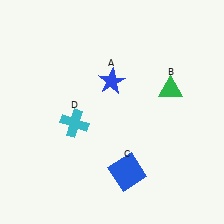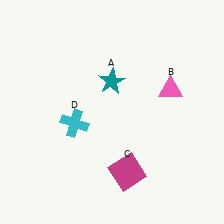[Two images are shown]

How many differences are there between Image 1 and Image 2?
There are 3 differences between the two images.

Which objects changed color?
A changed from blue to teal. B changed from green to pink. C changed from blue to magenta.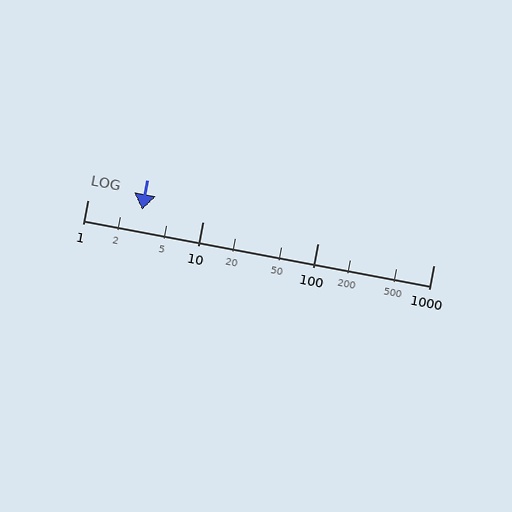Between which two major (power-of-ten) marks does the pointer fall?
The pointer is between 1 and 10.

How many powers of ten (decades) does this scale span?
The scale spans 3 decades, from 1 to 1000.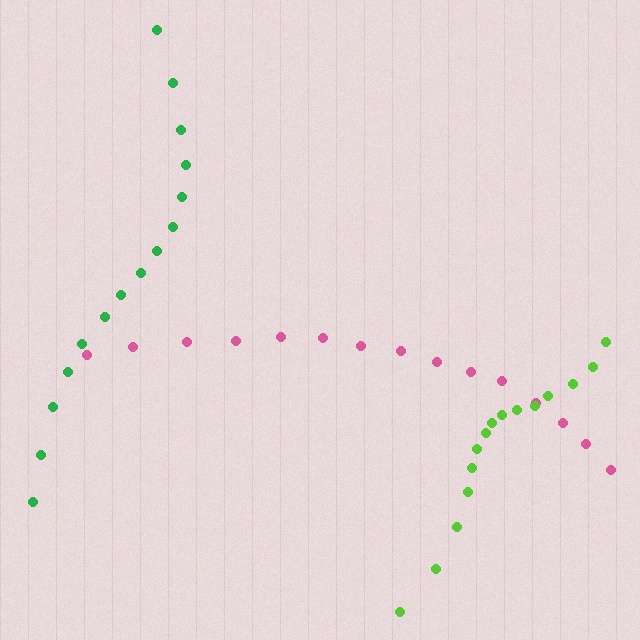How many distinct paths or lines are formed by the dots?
There are 3 distinct paths.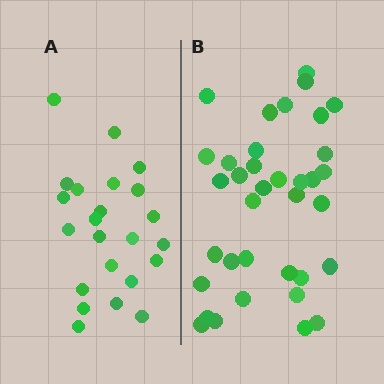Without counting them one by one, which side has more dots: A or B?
Region B (the right region) has more dots.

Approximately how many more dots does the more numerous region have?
Region B has approximately 15 more dots than region A.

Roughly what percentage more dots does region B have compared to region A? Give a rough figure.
About 55% more.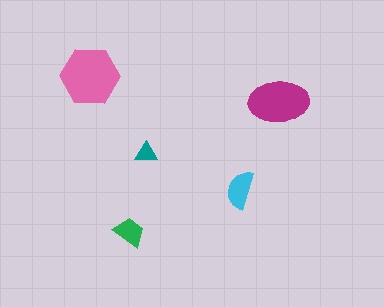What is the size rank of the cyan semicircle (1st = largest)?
3rd.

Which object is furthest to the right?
The magenta ellipse is rightmost.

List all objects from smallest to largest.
The teal triangle, the green trapezoid, the cyan semicircle, the magenta ellipse, the pink hexagon.